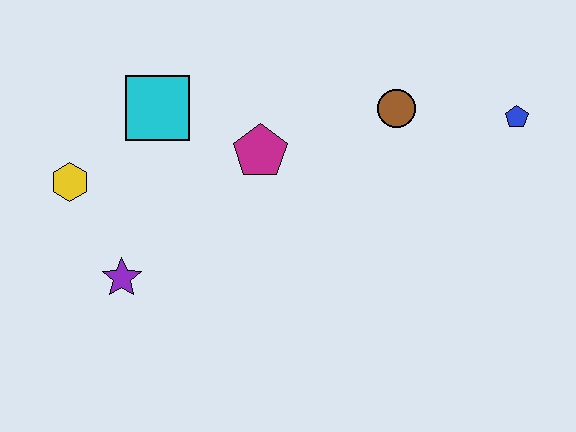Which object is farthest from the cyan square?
The blue pentagon is farthest from the cyan square.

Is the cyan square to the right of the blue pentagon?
No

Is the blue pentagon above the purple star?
Yes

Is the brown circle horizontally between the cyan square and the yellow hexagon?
No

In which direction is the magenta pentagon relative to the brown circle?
The magenta pentagon is to the left of the brown circle.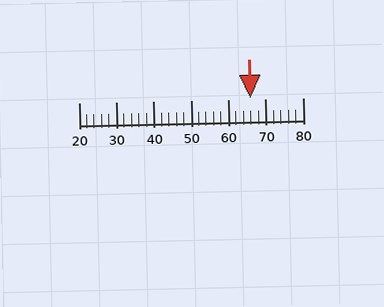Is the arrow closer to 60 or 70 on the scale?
The arrow is closer to 70.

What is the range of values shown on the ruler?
The ruler shows values from 20 to 80.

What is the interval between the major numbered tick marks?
The major tick marks are spaced 10 units apart.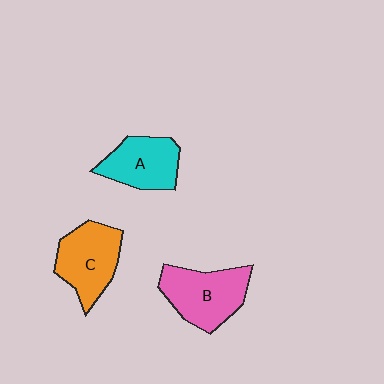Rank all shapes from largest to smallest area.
From largest to smallest: B (pink), C (orange), A (cyan).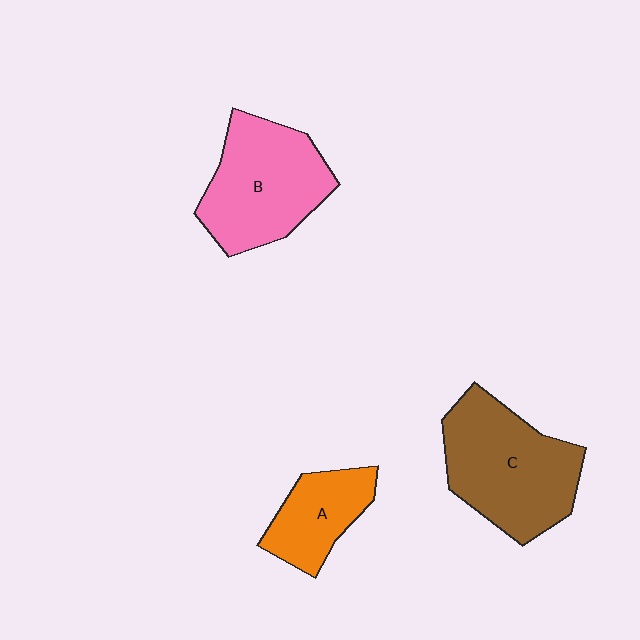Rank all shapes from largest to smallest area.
From largest to smallest: C (brown), B (pink), A (orange).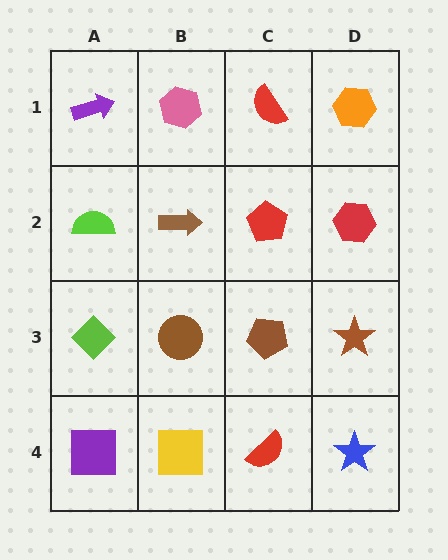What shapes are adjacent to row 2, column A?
A purple arrow (row 1, column A), a lime diamond (row 3, column A), a brown arrow (row 2, column B).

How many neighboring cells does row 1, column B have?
3.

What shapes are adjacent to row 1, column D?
A red hexagon (row 2, column D), a red semicircle (row 1, column C).